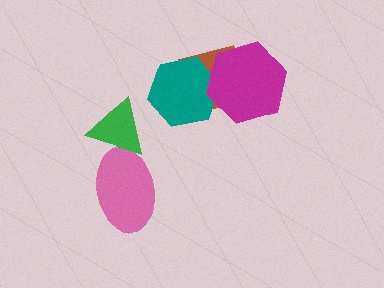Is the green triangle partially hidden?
No, no other shape covers it.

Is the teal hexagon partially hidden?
Yes, it is partially covered by another shape.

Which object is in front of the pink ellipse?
The green triangle is in front of the pink ellipse.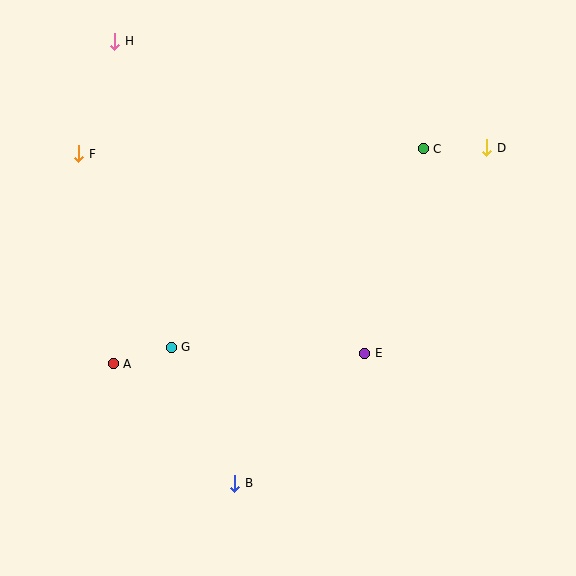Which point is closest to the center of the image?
Point E at (365, 353) is closest to the center.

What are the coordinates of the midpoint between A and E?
The midpoint between A and E is at (239, 359).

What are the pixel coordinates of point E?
Point E is at (365, 353).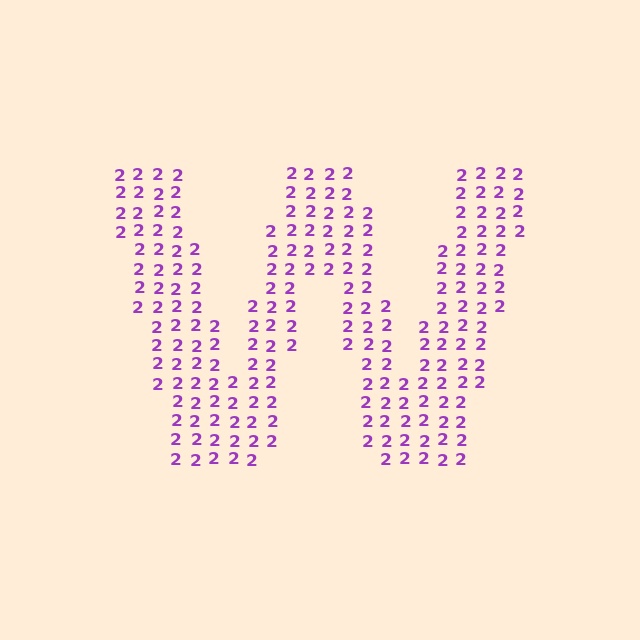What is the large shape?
The large shape is the letter W.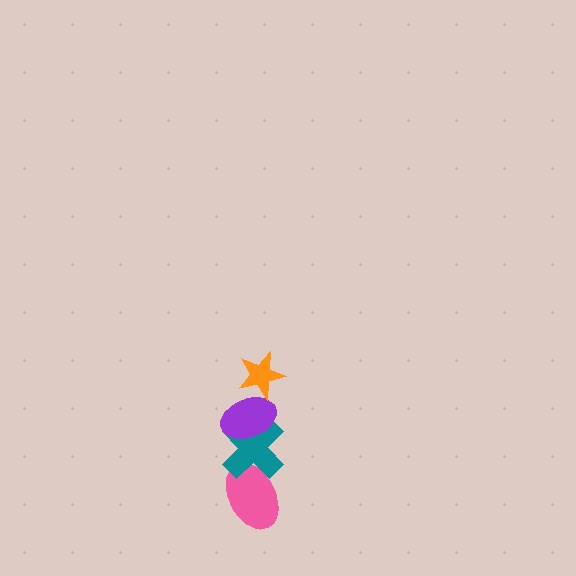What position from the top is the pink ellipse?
The pink ellipse is 4th from the top.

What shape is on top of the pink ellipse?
The teal cross is on top of the pink ellipse.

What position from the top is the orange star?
The orange star is 1st from the top.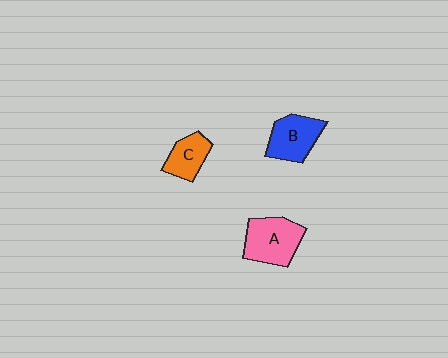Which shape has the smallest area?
Shape C (orange).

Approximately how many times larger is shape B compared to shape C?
Approximately 1.3 times.